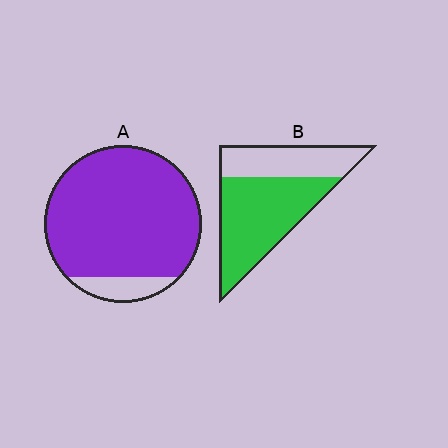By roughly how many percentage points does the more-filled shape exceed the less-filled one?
By roughly 25 percentage points (A over B).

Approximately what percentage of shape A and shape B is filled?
A is approximately 90% and B is approximately 65%.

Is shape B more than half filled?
Yes.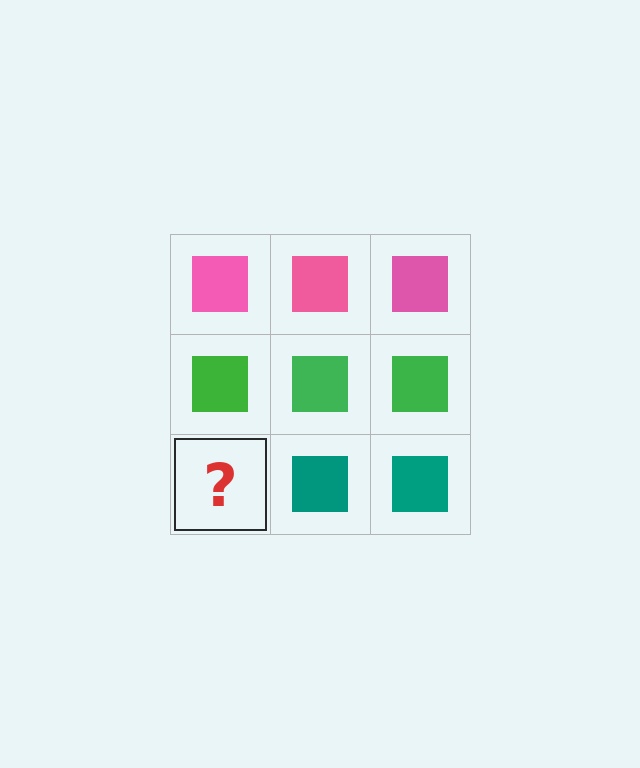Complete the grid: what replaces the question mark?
The question mark should be replaced with a teal square.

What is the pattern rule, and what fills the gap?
The rule is that each row has a consistent color. The gap should be filled with a teal square.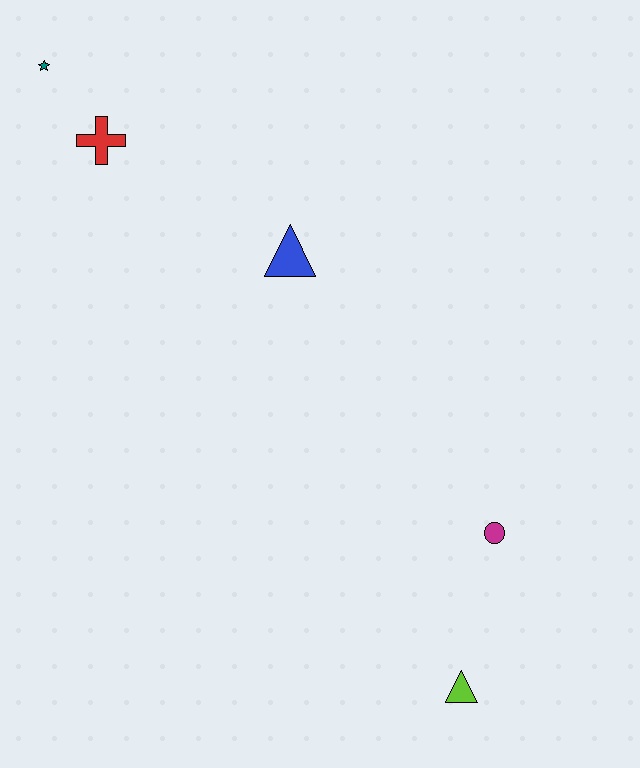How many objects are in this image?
There are 5 objects.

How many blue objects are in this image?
There is 1 blue object.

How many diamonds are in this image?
There are no diamonds.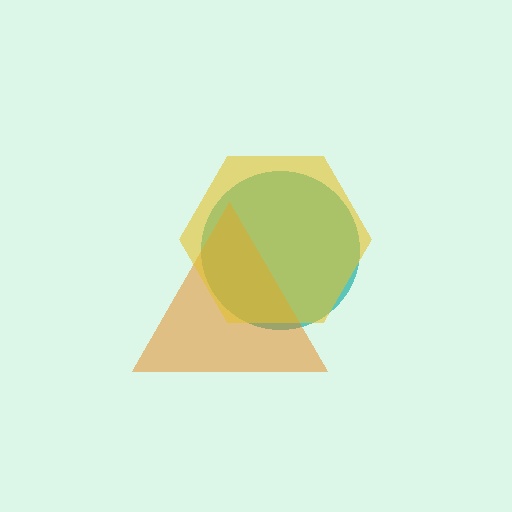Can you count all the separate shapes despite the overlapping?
Yes, there are 3 separate shapes.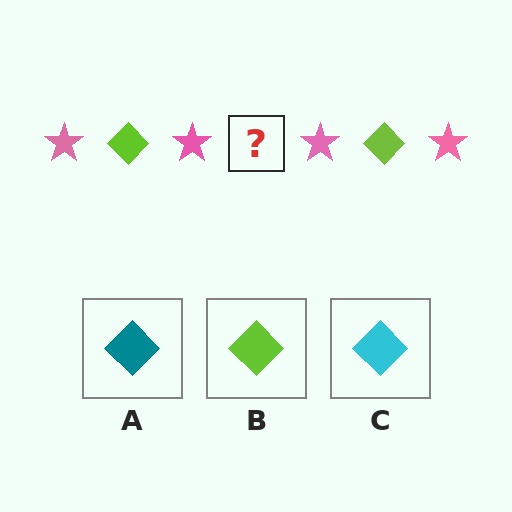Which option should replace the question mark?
Option B.